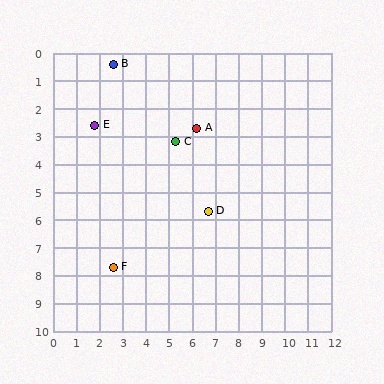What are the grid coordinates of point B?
Point B is at approximately (2.6, 0.4).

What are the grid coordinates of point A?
Point A is at approximately (6.2, 2.7).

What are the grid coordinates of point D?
Point D is at approximately (6.7, 5.7).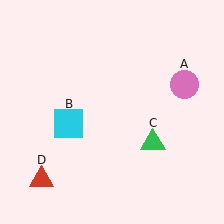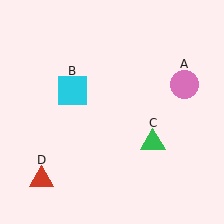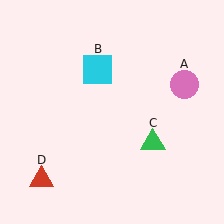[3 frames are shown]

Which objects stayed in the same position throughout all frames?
Pink circle (object A) and green triangle (object C) and red triangle (object D) remained stationary.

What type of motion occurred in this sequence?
The cyan square (object B) rotated clockwise around the center of the scene.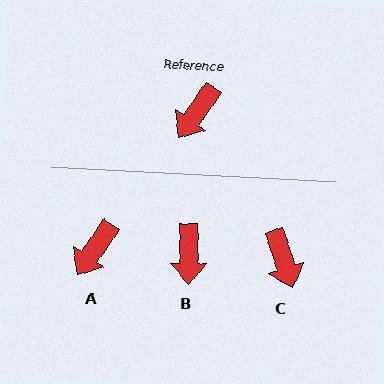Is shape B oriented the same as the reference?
No, it is off by about 35 degrees.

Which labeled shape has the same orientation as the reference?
A.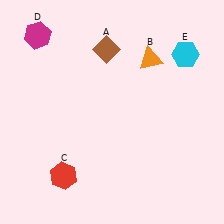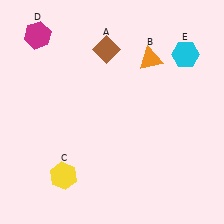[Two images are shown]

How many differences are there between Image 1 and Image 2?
There is 1 difference between the two images.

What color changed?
The hexagon (C) changed from red in Image 1 to yellow in Image 2.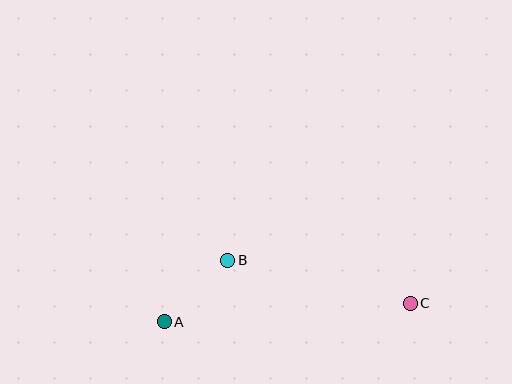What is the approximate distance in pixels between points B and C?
The distance between B and C is approximately 187 pixels.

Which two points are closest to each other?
Points A and B are closest to each other.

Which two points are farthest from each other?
Points A and C are farthest from each other.